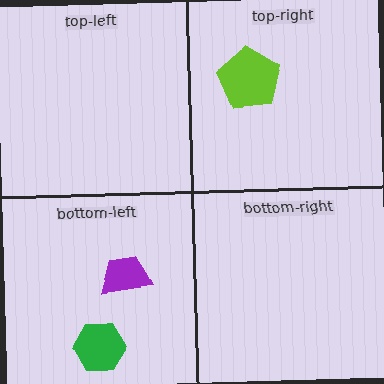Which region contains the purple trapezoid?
The bottom-left region.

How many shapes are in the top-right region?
1.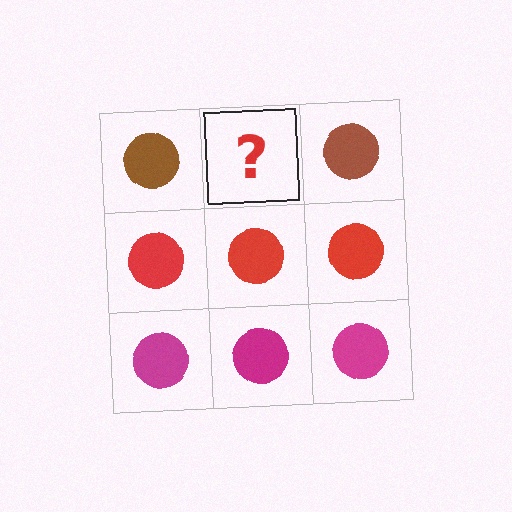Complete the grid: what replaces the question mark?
The question mark should be replaced with a brown circle.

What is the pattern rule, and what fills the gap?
The rule is that each row has a consistent color. The gap should be filled with a brown circle.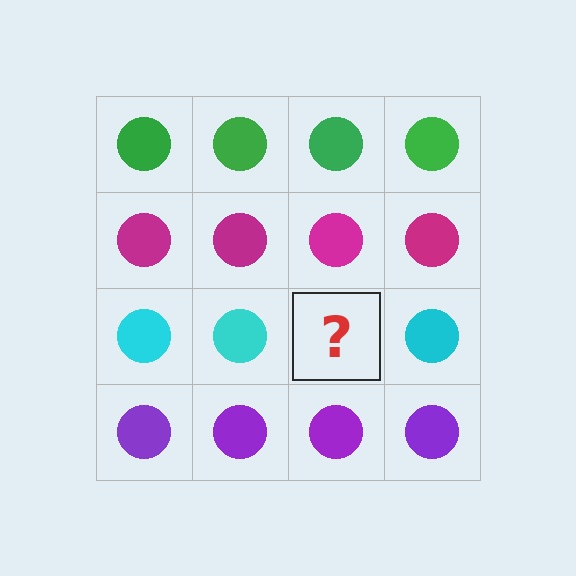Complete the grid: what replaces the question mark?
The question mark should be replaced with a cyan circle.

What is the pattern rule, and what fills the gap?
The rule is that each row has a consistent color. The gap should be filled with a cyan circle.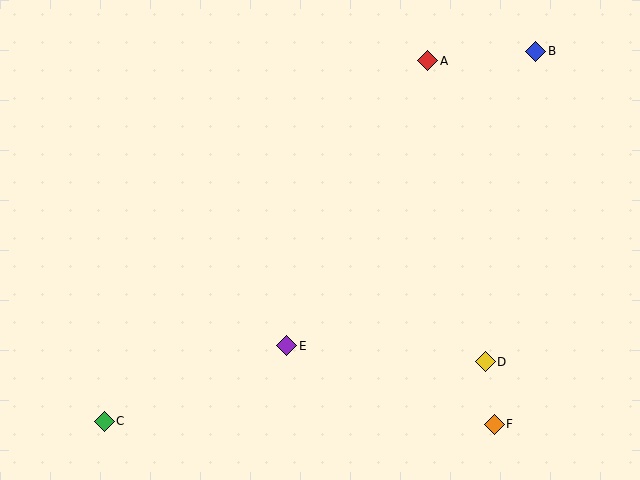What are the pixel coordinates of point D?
Point D is at (485, 362).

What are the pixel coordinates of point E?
Point E is at (287, 346).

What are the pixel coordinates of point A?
Point A is at (428, 61).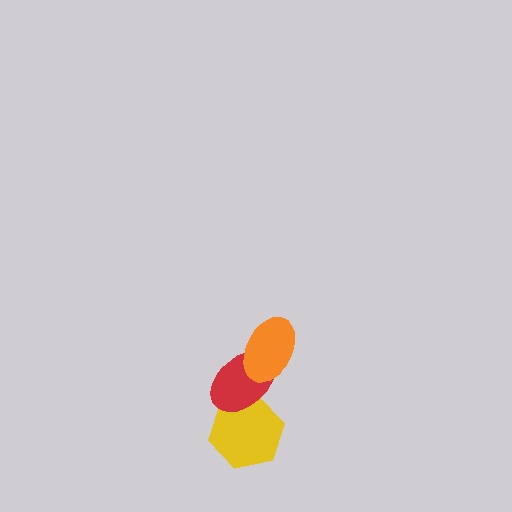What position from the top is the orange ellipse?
The orange ellipse is 1st from the top.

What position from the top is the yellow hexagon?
The yellow hexagon is 3rd from the top.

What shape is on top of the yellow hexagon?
The red ellipse is on top of the yellow hexagon.